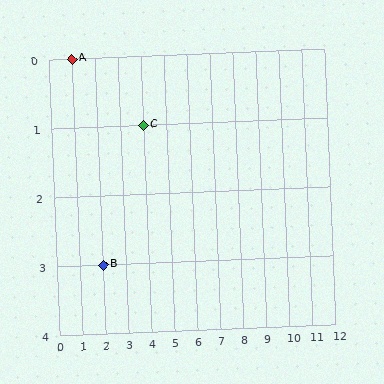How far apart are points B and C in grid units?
Points B and C are 2 columns and 2 rows apart (about 2.8 grid units diagonally).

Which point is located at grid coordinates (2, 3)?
Point B is at (2, 3).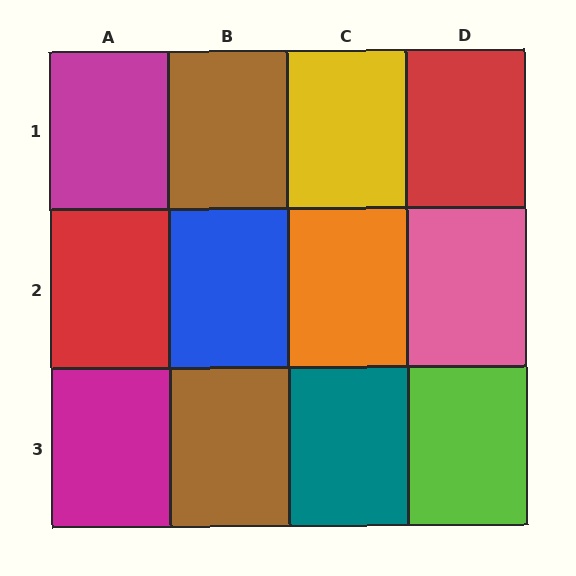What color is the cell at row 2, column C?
Orange.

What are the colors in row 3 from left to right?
Magenta, brown, teal, lime.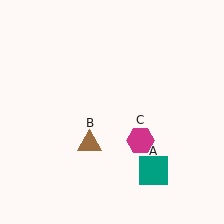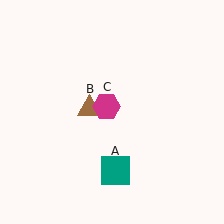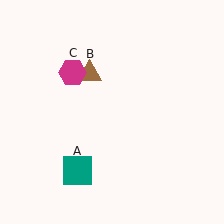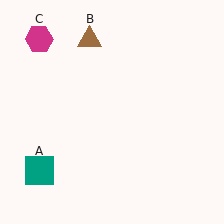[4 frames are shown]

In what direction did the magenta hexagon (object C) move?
The magenta hexagon (object C) moved up and to the left.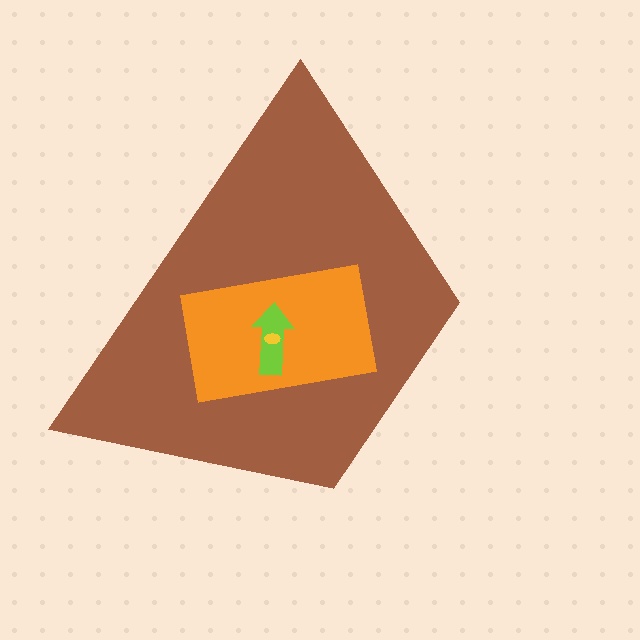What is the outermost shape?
The brown trapezoid.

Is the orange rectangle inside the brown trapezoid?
Yes.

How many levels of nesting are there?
4.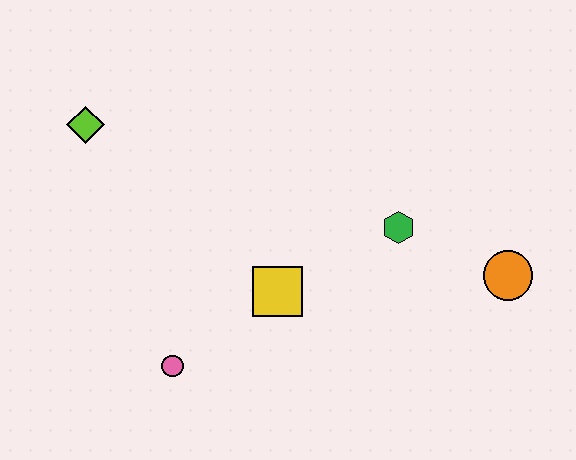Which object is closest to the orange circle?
The green hexagon is closest to the orange circle.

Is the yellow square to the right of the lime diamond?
Yes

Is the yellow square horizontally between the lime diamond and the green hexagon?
Yes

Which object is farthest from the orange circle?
The lime diamond is farthest from the orange circle.